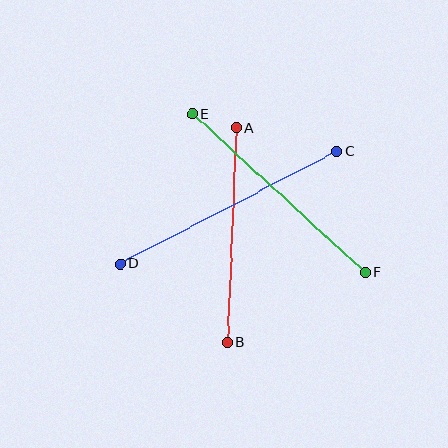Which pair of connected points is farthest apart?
Points C and D are farthest apart.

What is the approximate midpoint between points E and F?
The midpoint is at approximately (279, 193) pixels.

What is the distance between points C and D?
The distance is approximately 244 pixels.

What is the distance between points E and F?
The distance is approximately 234 pixels.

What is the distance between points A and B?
The distance is approximately 215 pixels.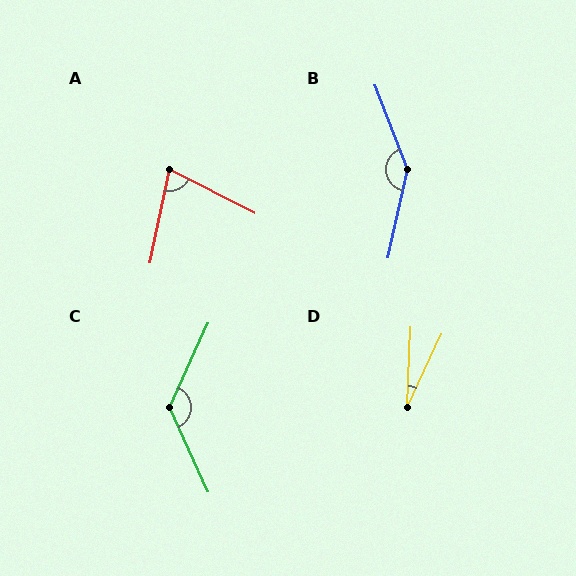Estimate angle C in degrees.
Approximately 131 degrees.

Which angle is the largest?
B, at approximately 146 degrees.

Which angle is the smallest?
D, at approximately 22 degrees.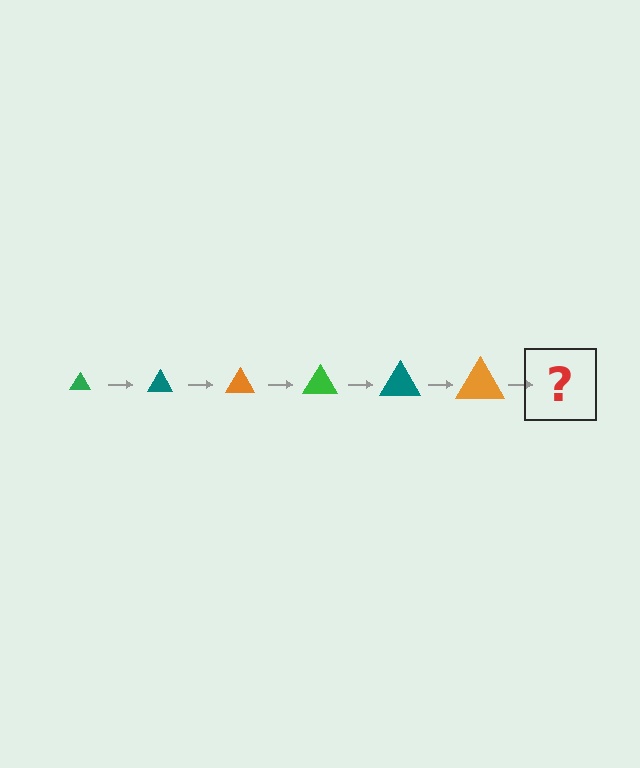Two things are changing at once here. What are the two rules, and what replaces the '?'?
The two rules are that the triangle grows larger each step and the color cycles through green, teal, and orange. The '?' should be a green triangle, larger than the previous one.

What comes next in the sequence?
The next element should be a green triangle, larger than the previous one.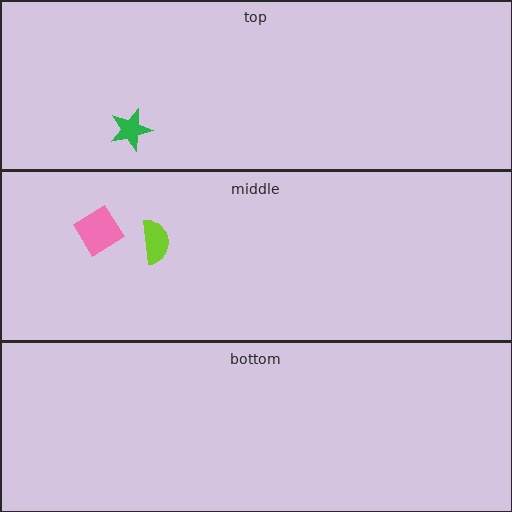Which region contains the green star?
The top region.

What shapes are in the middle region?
The lime semicircle, the pink diamond.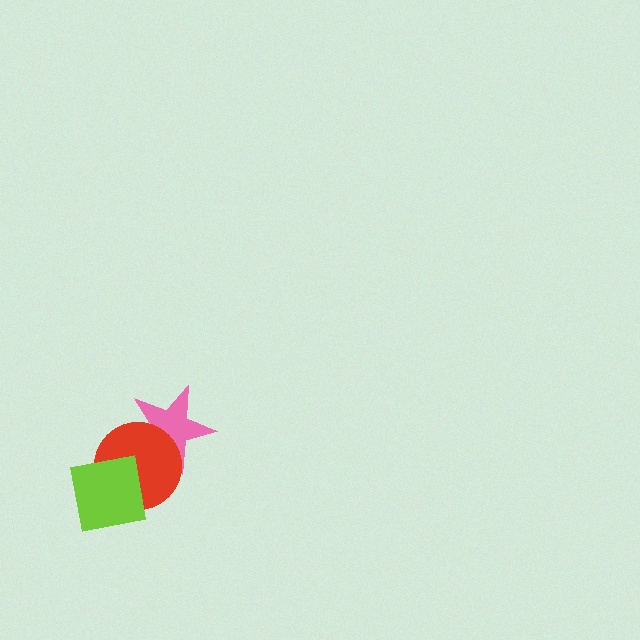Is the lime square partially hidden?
No, no other shape covers it.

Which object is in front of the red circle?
The lime square is in front of the red circle.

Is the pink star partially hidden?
Yes, it is partially covered by another shape.